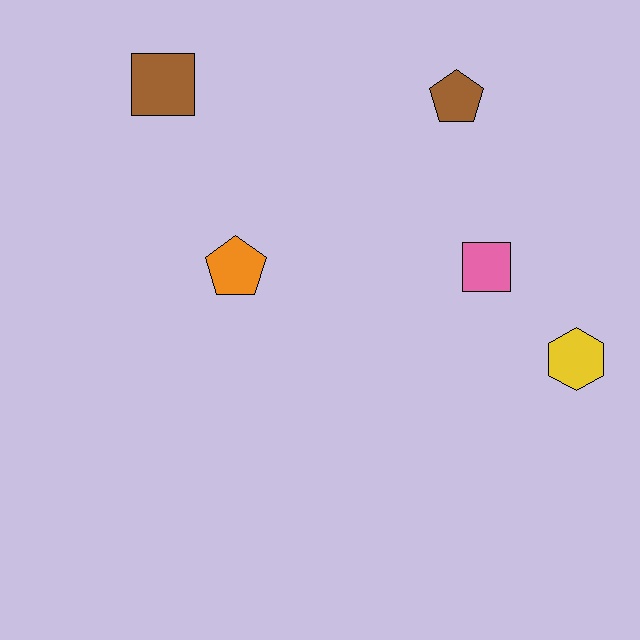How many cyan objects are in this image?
There are no cyan objects.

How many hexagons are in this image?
There is 1 hexagon.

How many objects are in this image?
There are 5 objects.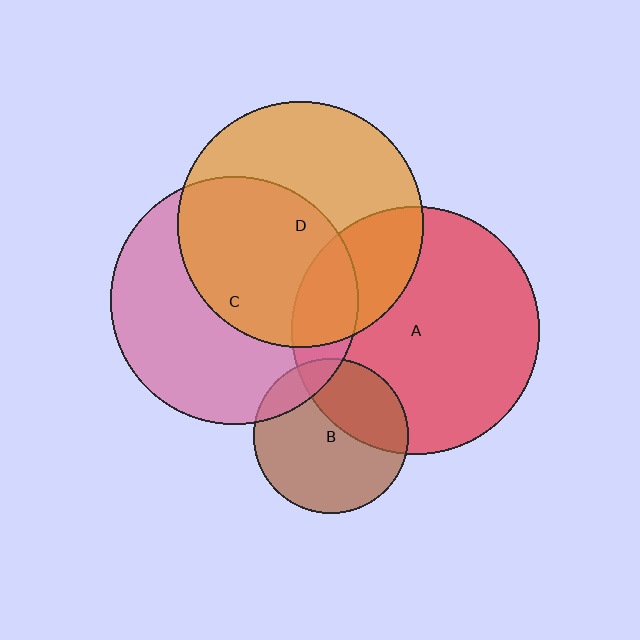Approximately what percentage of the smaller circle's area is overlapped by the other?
Approximately 35%.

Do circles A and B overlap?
Yes.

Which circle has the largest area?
Circle C (pink).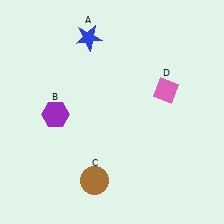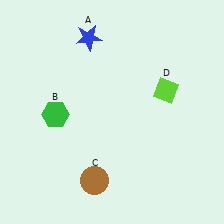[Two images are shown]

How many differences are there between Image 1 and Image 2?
There are 2 differences between the two images.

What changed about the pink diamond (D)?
In Image 1, D is pink. In Image 2, it changed to lime.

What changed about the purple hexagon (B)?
In Image 1, B is purple. In Image 2, it changed to green.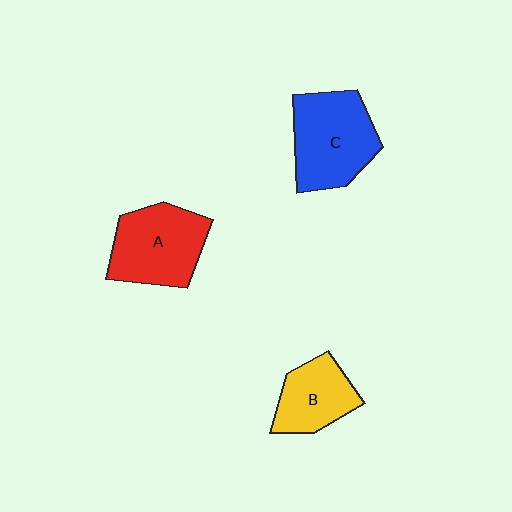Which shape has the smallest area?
Shape B (yellow).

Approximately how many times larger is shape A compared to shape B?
Approximately 1.4 times.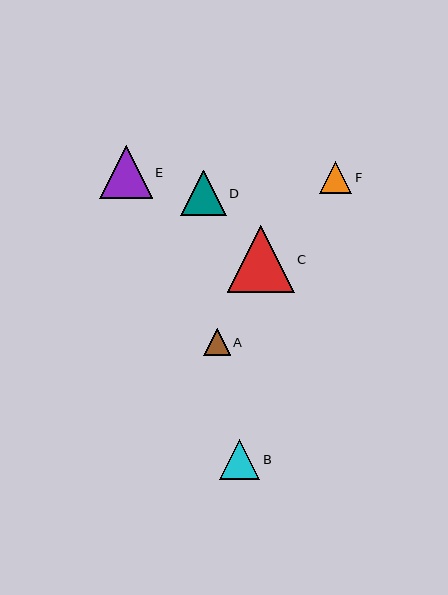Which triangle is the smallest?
Triangle A is the smallest with a size of approximately 26 pixels.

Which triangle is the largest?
Triangle C is the largest with a size of approximately 67 pixels.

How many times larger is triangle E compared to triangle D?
Triangle E is approximately 1.2 times the size of triangle D.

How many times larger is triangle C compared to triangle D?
Triangle C is approximately 1.5 times the size of triangle D.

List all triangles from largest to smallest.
From largest to smallest: C, E, D, B, F, A.